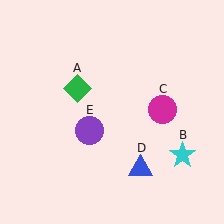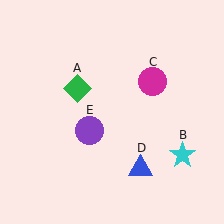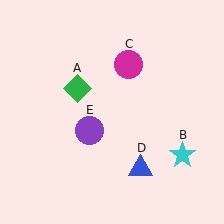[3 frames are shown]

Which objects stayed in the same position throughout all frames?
Green diamond (object A) and cyan star (object B) and blue triangle (object D) and purple circle (object E) remained stationary.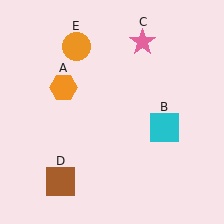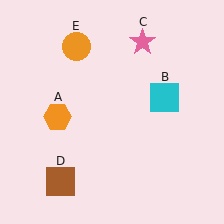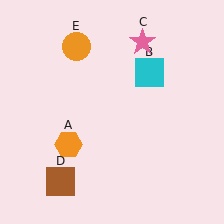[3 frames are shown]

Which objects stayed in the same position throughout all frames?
Pink star (object C) and brown square (object D) and orange circle (object E) remained stationary.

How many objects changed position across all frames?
2 objects changed position: orange hexagon (object A), cyan square (object B).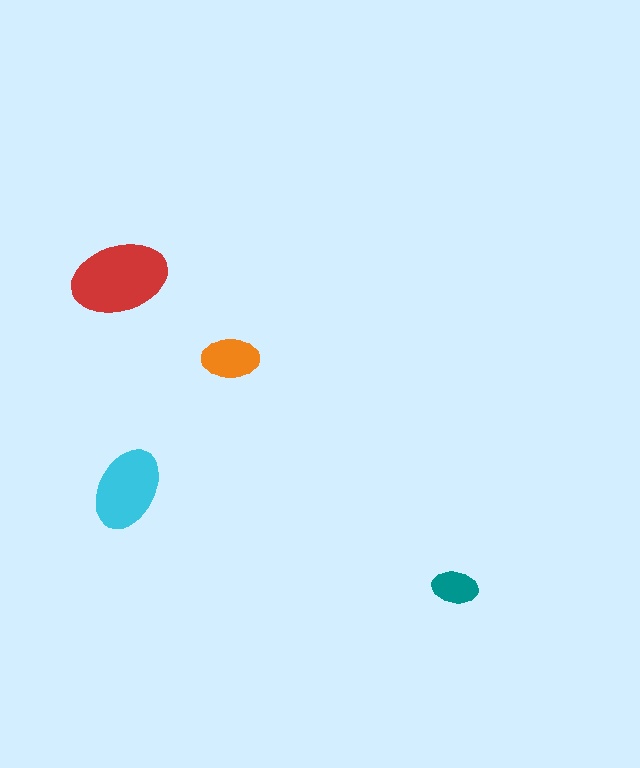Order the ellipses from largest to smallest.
the red one, the cyan one, the orange one, the teal one.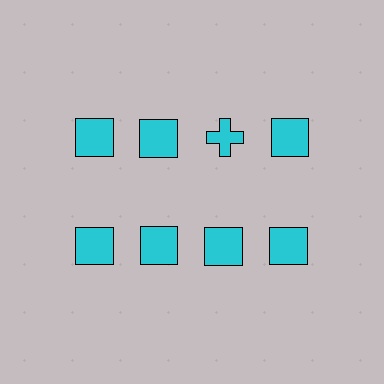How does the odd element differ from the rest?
It has a different shape: cross instead of square.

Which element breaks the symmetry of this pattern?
The cyan cross in the top row, center column breaks the symmetry. All other shapes are cyan squares.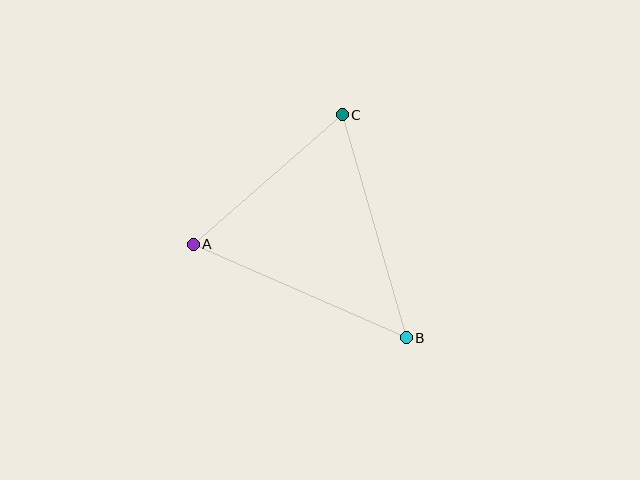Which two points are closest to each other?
Points A and C are closest to each other.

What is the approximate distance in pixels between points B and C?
The distance between B and C is approximately 232 pixels.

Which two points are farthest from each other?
Points A and B are farthest from each other.